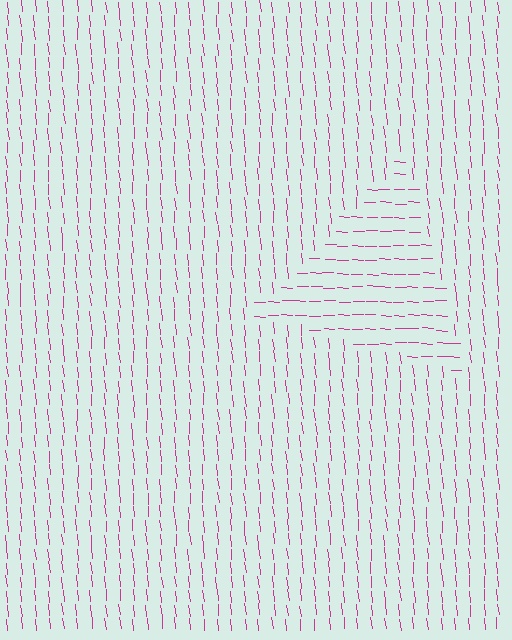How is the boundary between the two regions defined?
The boundary is defined purely by a change in line orientation (approximately 82 degrees difference). All lines are the same color and thickness.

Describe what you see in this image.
The image is filled with small magenta line segments. A triangle region in the image has lines oriented differently from the surrounding lines, creating a visible texture boundary.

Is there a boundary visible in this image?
Yes, there is a texture boundary formed by a change in line orientation.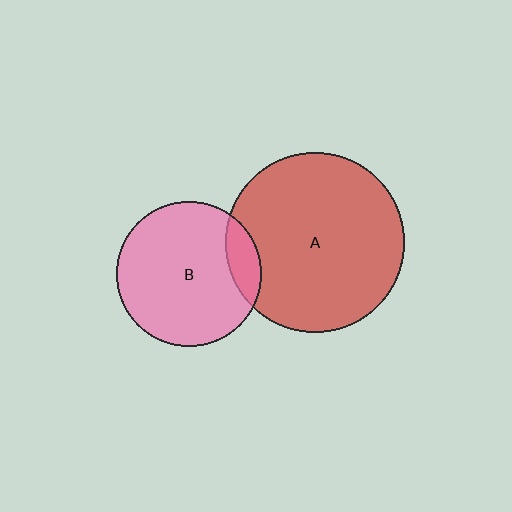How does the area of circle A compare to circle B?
Approximately 1.5 times.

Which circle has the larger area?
Circle A (red).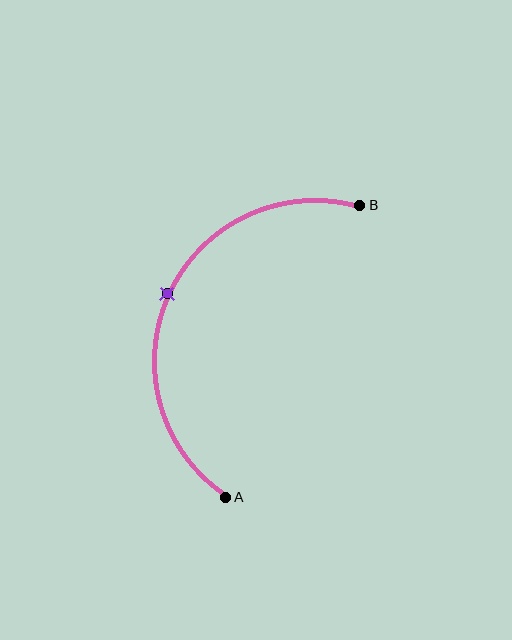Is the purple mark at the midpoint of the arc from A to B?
Yes. The purple mark lies on the arc at equal arc-length from both A and B — it is the arc midpoint.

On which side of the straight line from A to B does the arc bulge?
The arc bulges to the left of the straight line connecting A and B.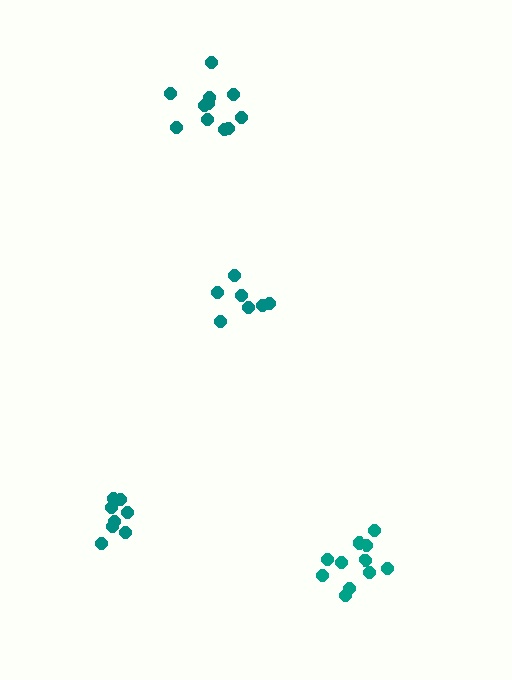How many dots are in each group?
Group 1: 11 dots, Group 2: 11 dots, Group 3: 8 dots, Group 4: 7 dots (37 total).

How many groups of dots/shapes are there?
There are 4 groups.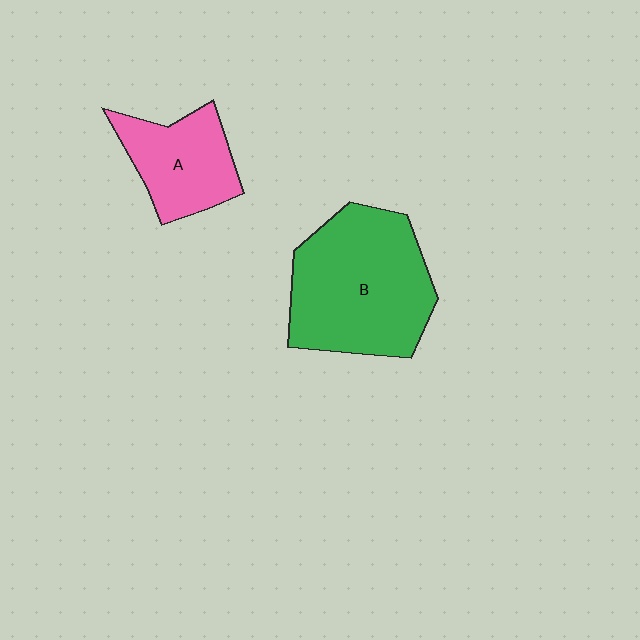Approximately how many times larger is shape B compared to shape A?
Approximately 1.9 times.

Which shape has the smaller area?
Shape A (pink).